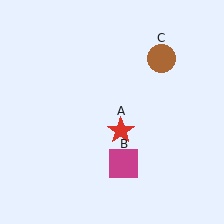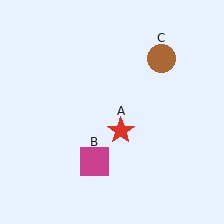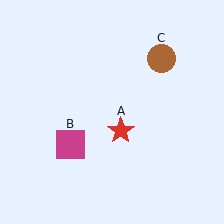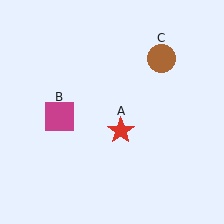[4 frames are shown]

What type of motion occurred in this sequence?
The magenta square (object B) rotated clockwise around the center of the scene.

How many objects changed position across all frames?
1 object changed position: magenta square (object B).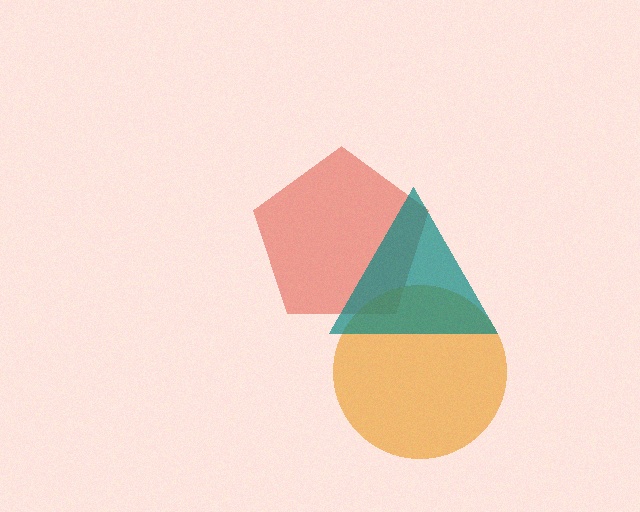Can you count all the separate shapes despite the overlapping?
Yes, there are 3 separate shapes.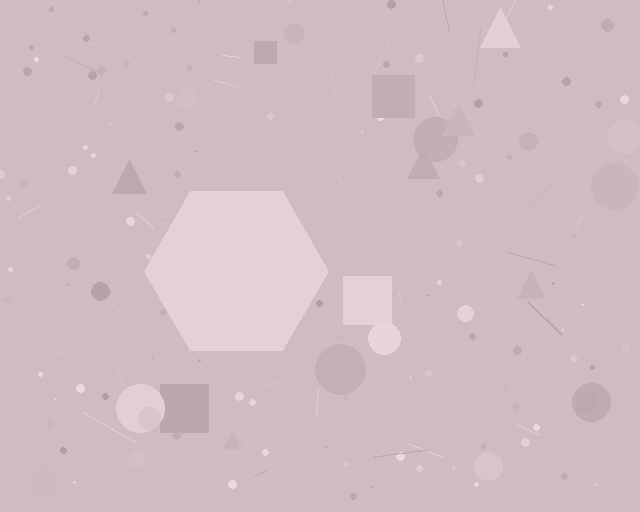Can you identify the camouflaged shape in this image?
The camouflaged shape is a hexagon.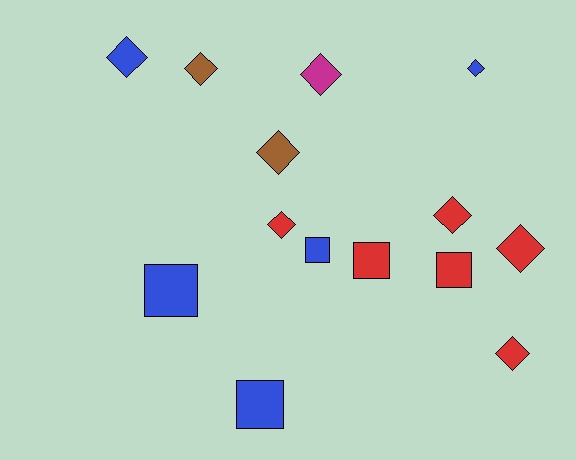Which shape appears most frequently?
Diamond, with 9 objects.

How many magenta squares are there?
There are no magenta squares.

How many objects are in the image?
There are 14 objects.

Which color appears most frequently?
Red, with 6 objects.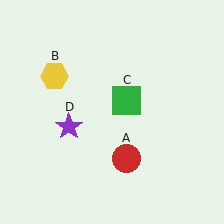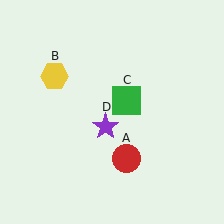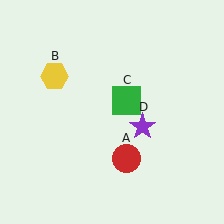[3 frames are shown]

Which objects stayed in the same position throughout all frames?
Red circle (object A) and yellow hexagon (object B) and green square (object C) remained stationary.